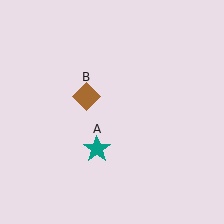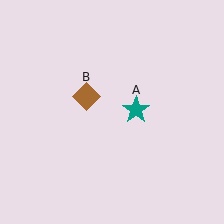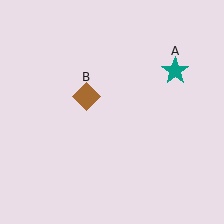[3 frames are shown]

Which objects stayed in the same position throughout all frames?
Brown diamond (object B) remained stationary.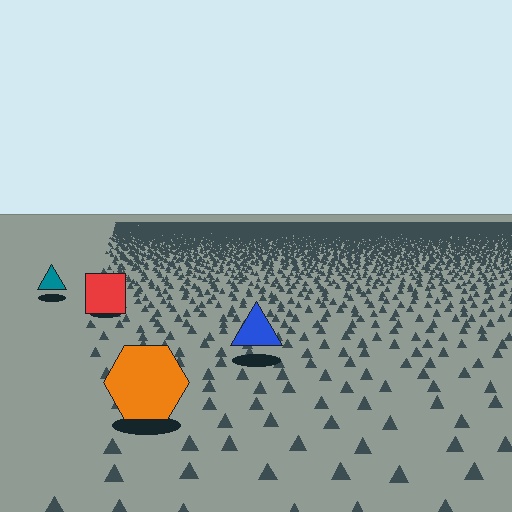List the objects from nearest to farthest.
From nearest to farthest: the orange hexagon, the blue triangle, the red square, the teal triangle.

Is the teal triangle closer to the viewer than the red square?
No. The red square is closer — you can tell from the texture gradient: the ground texture is coarser near it.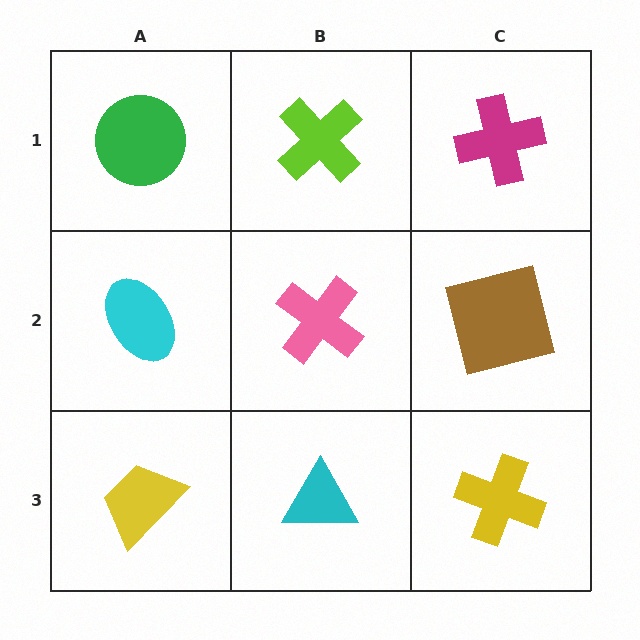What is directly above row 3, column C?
A brown square.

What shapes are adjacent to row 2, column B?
A lime cross (row 1, column B), a cyan triangle (row 3, column B), a cyan ellipse (row 2, column A), a brown square (row 2, column C).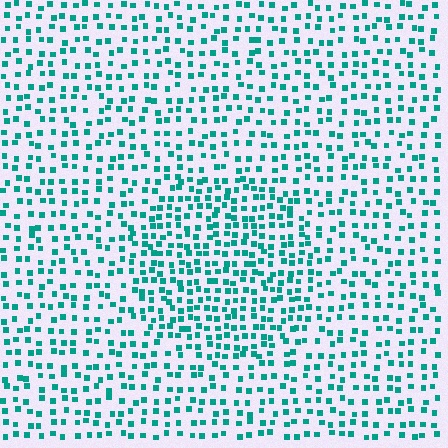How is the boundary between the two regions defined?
The boundary is defined by a change in element density (approximately 1.6x ratio). All elements are the same color, size, and shape.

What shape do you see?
I see a circle.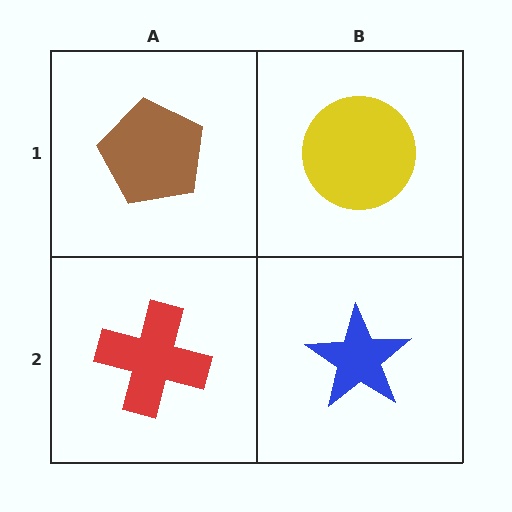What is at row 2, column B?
A blue star.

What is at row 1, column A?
A brown pentagon.